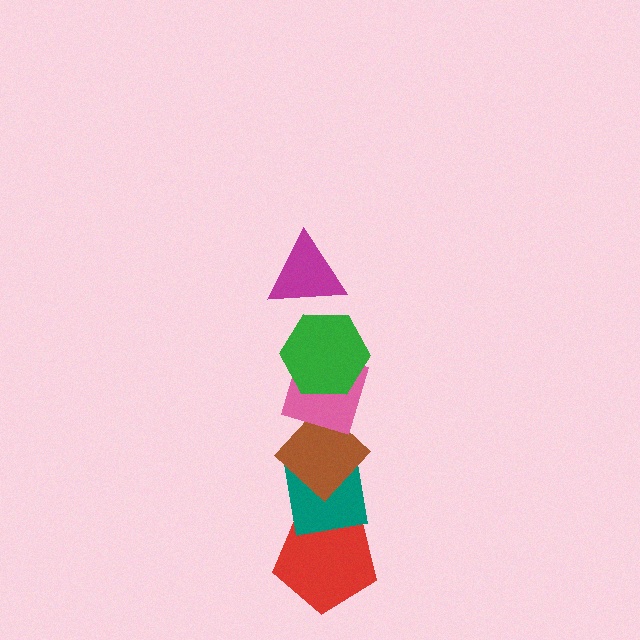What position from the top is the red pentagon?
The red pentagon is 6th from the top.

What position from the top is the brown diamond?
The brown diamond is 4th from the top.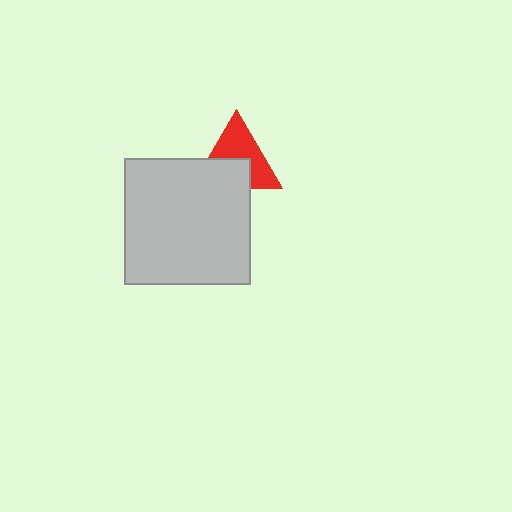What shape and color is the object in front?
The object in front is a light gray square.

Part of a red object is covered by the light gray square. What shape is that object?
It is a triangle.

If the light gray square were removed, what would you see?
You would see the complete red triangle.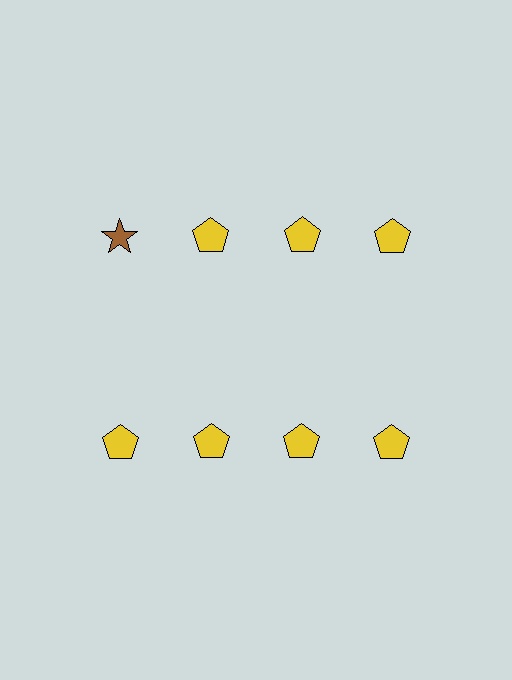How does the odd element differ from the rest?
It differs in both color (brown instead of yellow) and shape (star instead of pentagon).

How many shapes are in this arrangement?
There are 8 shapes arranged in a grid pattern.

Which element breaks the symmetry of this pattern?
The brown star in the top row, leftmost column breaks the symmetry. All other shapes are yellow pentagons.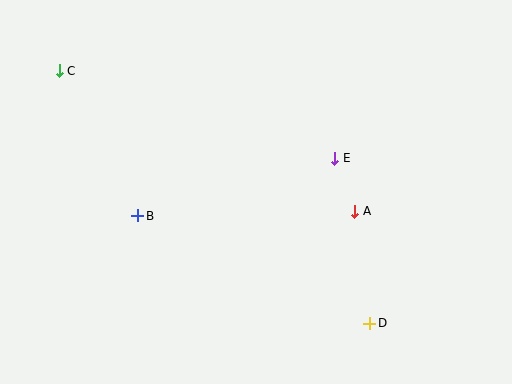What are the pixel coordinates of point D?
Point D is at (370, 323).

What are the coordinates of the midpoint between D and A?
The midpoint between D and A is at (362, 267).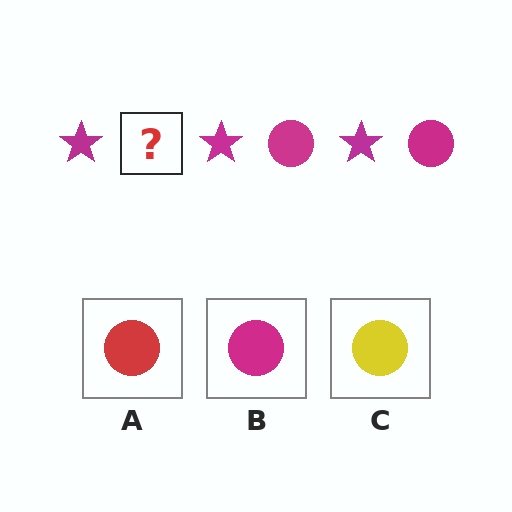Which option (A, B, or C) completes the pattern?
B.